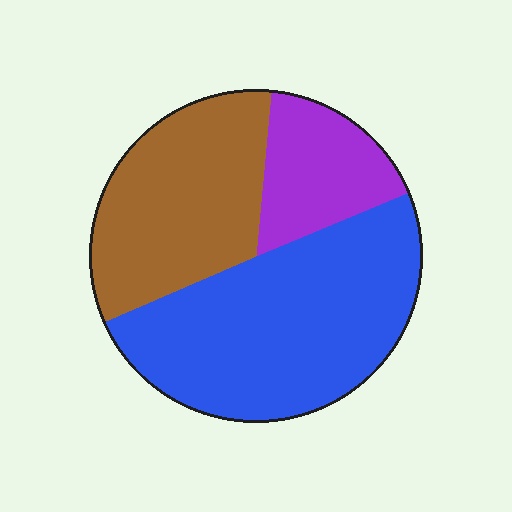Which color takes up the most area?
Blue, at roughly 50%.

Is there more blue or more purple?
Blue.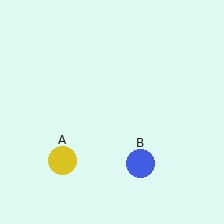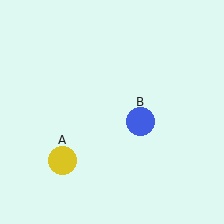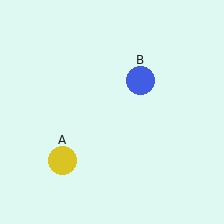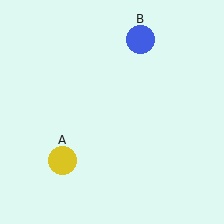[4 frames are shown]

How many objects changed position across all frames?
1 object changed position: blue circle (object B).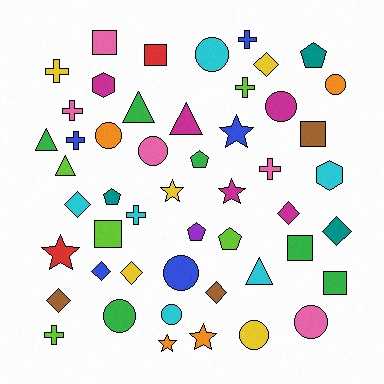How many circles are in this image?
There are 10 circles.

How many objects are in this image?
There are 50 objects.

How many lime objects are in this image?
There are 5 lime objects.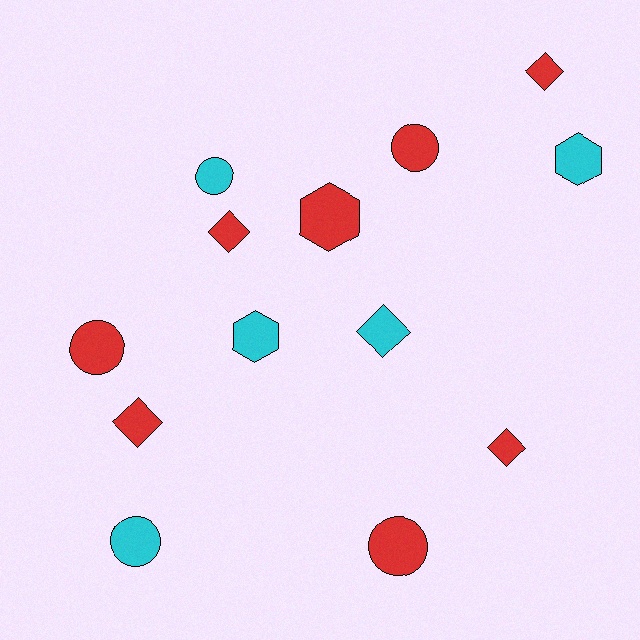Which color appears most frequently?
Red, with 8 objects.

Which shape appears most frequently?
Circle, with 5 objects.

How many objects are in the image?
There are 13 objects.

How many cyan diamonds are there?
There is 1 cyan diamond.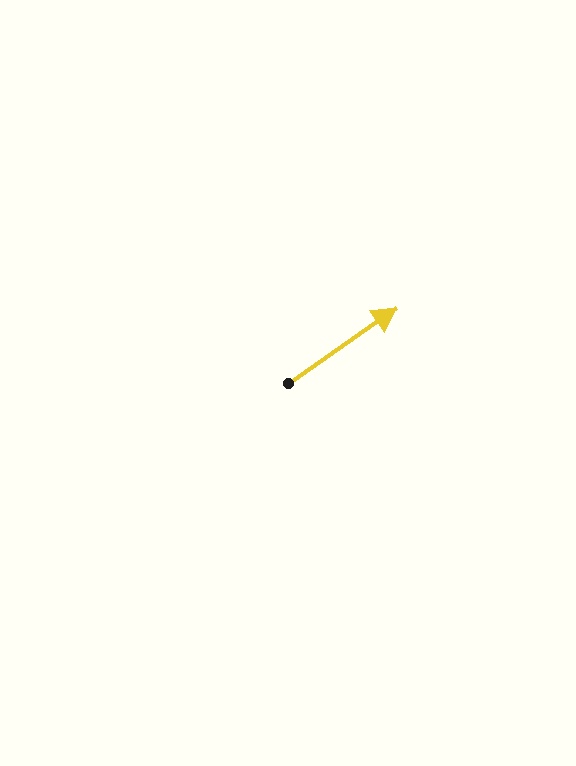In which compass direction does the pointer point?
Northeast.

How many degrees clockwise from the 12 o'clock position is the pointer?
Approximately 55 degrees.